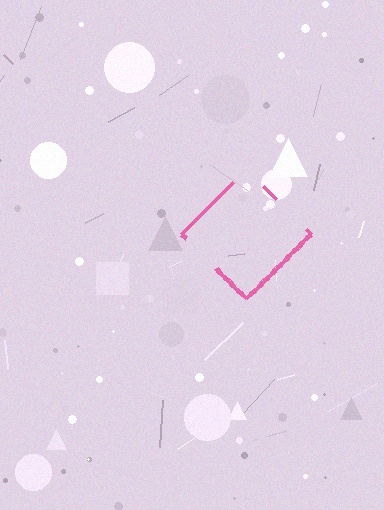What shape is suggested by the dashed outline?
The dashed outline suggests a diamond.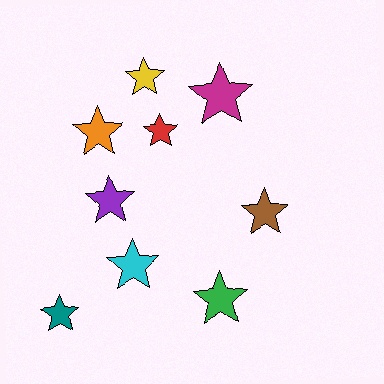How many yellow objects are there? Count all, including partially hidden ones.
There is 1 yellow object.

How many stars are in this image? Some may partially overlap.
There are 9 stars.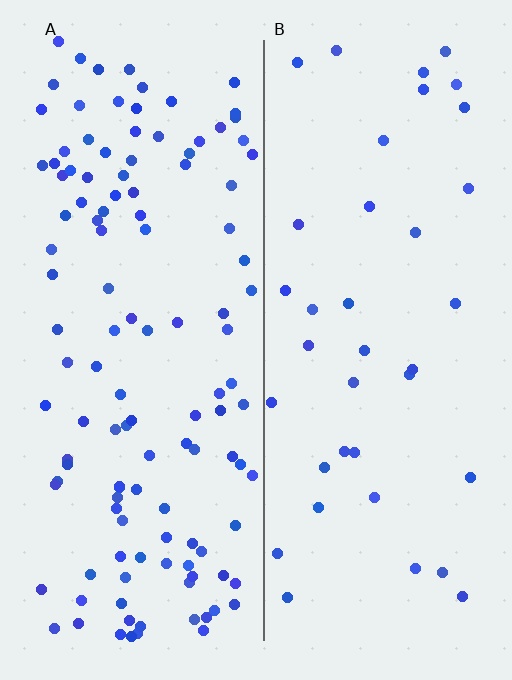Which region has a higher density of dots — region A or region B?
A (the left).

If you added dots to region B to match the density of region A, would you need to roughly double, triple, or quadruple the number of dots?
Approximately triple.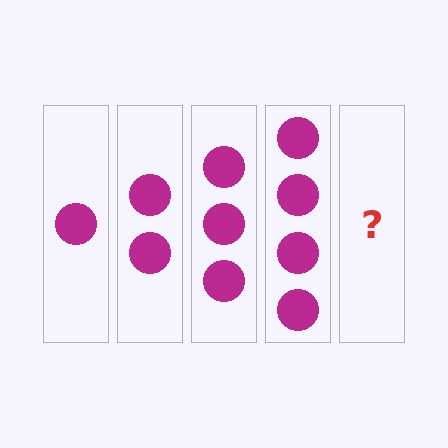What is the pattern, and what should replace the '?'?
The pattern is that each step adds one more circle. The '?' should be 5 circles.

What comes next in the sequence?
The next element should be 5 circles.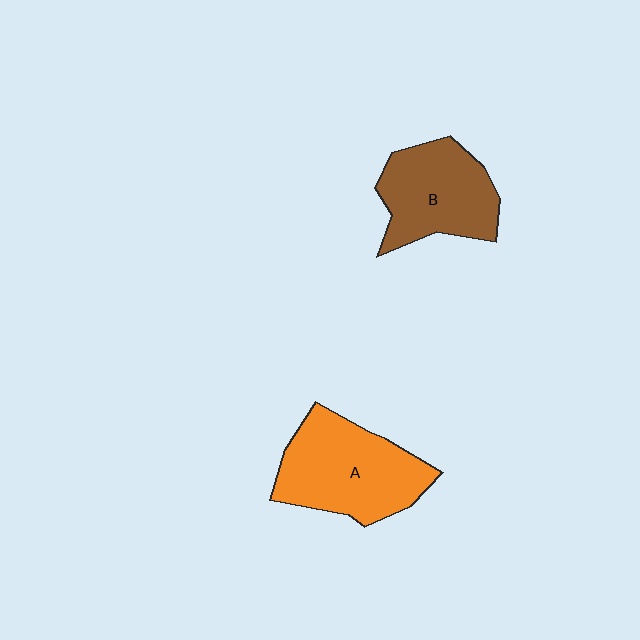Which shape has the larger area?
Shape A (orange).